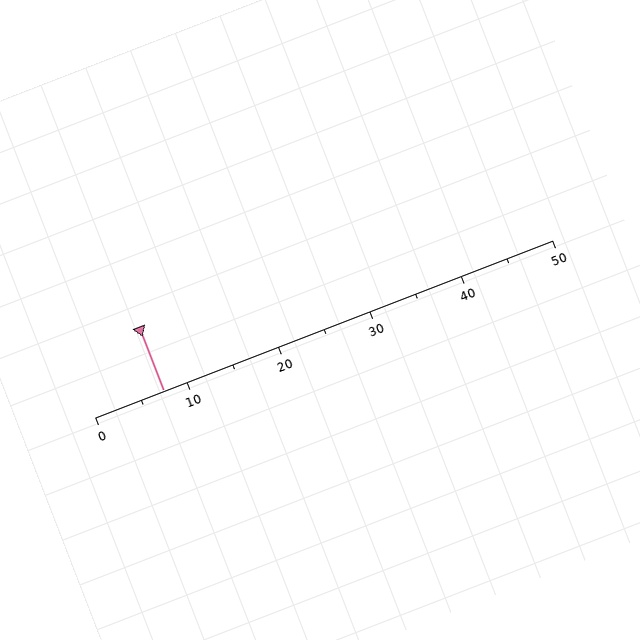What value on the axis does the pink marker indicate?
The marker indicates approximately 7.5.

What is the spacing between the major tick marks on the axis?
The major ticks are spaced 10 apart.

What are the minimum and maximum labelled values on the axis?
The axis runs from 0 to 50.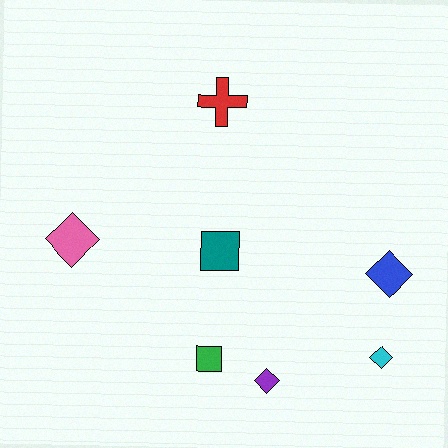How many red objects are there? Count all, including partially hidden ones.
There is 1 red object.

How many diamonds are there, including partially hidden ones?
There are 4 diamonds.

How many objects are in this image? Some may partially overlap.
There are 7 objects.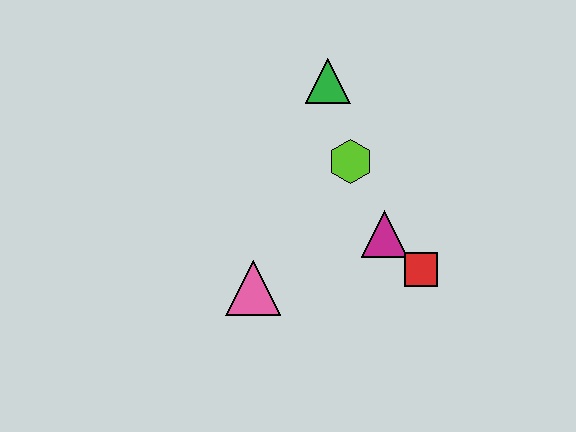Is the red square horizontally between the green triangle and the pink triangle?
No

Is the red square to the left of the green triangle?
No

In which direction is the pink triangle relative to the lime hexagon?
The pink triangle is below the lime hexagon.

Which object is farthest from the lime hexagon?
The pink triangle is farthest from the lime hexagon.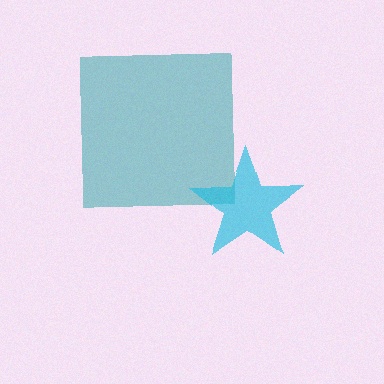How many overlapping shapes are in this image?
There are 2 overlapping shapes in the image.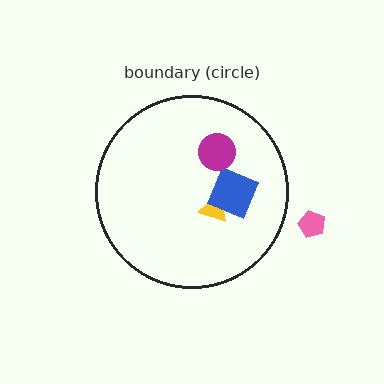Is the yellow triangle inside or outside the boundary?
Inside.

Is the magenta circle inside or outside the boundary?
Inside.